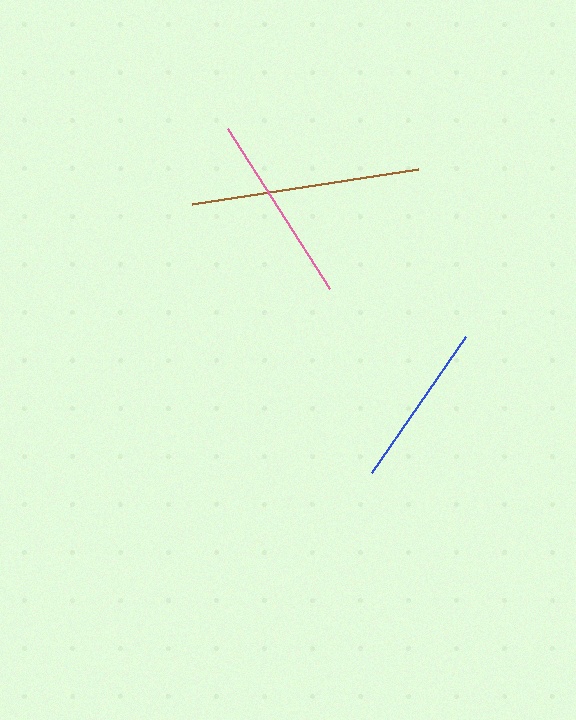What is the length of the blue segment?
The blue segment is approximately 166 pixels long.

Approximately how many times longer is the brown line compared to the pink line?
The brown line is approximately 1.2 times the length of the pink line.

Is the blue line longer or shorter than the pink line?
The pink line is longer than the blue line.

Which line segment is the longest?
The brown line is the longest at approximately 229 pixels.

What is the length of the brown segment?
The brown segment is approximately 229 pixels long.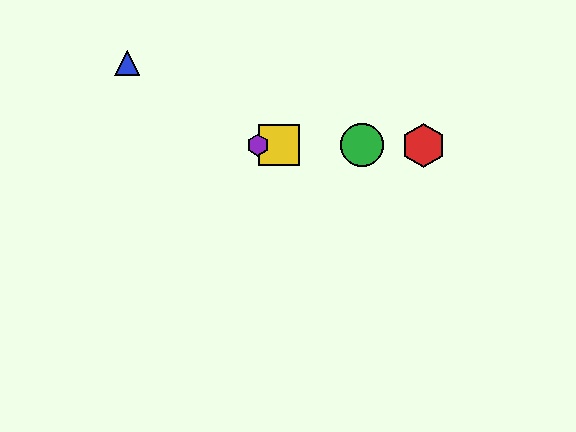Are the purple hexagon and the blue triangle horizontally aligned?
No, the purple hexagon is at y≈145 and the blue triangle is at y≈63.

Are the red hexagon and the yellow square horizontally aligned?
Yes, both are at y≈145.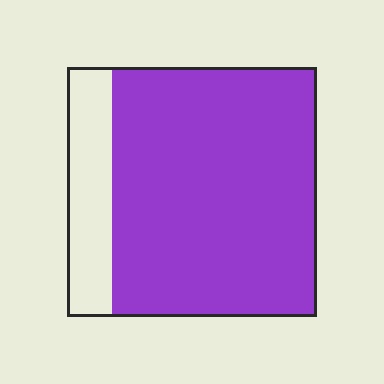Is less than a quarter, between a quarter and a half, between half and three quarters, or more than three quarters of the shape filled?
More than three quarters.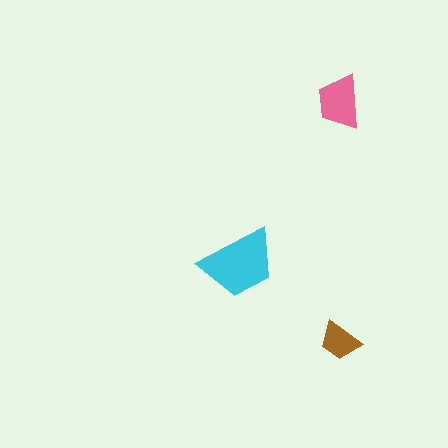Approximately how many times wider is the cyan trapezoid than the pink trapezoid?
About 1.5 times wider.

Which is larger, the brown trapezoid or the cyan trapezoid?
The cyan one.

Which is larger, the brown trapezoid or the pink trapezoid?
The pink one.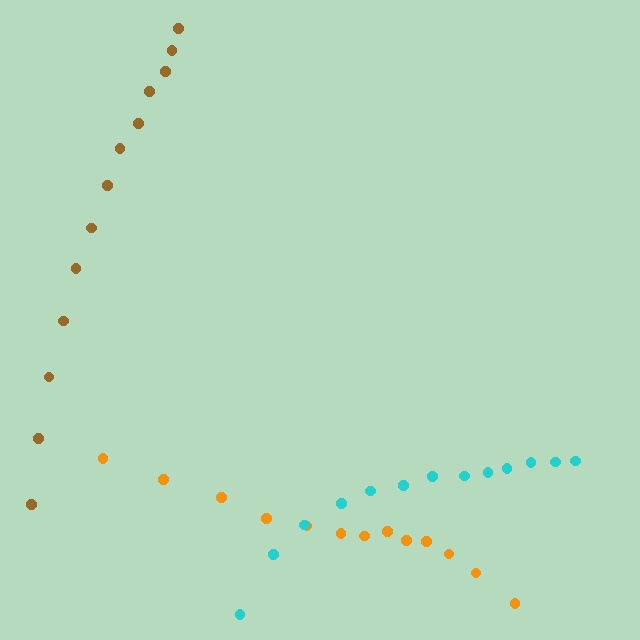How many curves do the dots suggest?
There are 3 distinct paths.